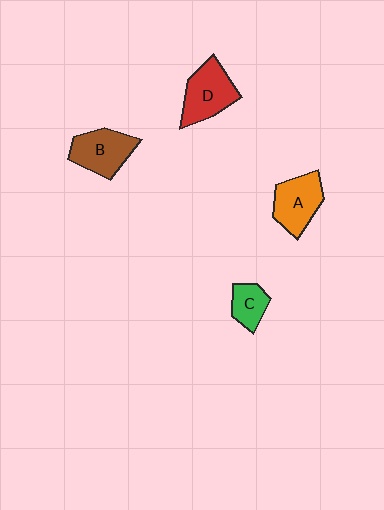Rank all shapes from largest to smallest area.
From largest to smallest: D (red), B (brown), A (orange), C (green).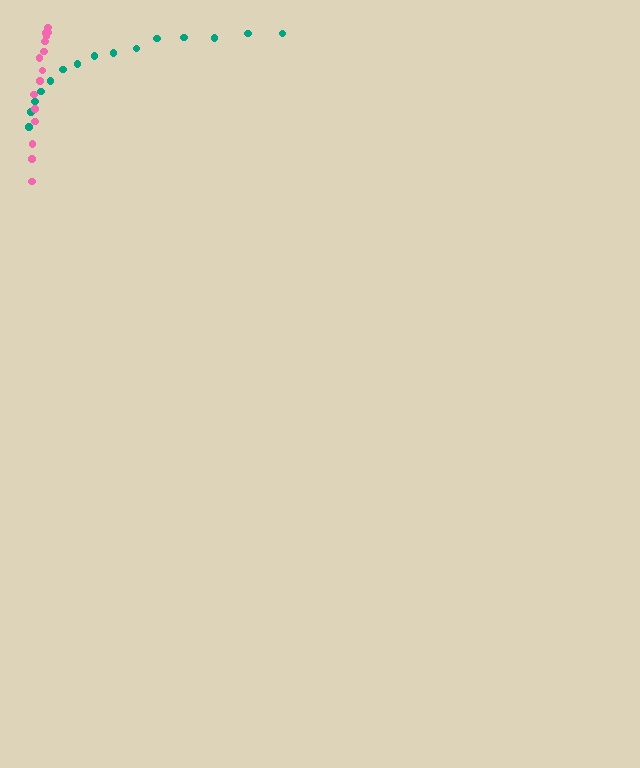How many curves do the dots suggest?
There are 2 distinct paths.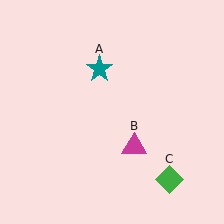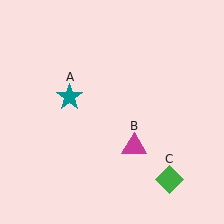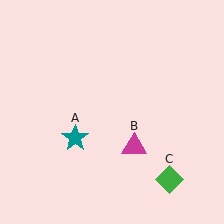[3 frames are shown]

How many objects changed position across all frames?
1 object changed position: teal star (object A).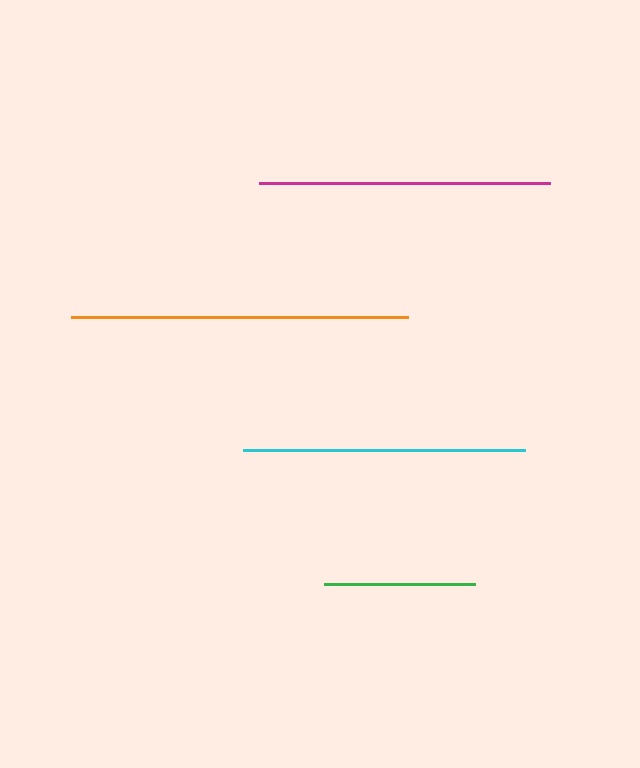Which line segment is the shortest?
The green line is the shortest at approximately 150 pixels.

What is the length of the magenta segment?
The magenta segment is approximately 291 pixels long.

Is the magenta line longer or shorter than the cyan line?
The magenta line is longer than the cyan line.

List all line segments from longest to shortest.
From longest to shortest: orange, magenta, cyan, green.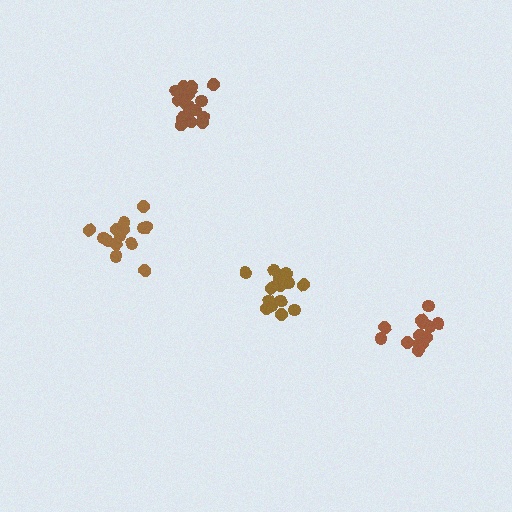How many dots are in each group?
Group 1: 14 dots, Group 2: 17 dots, Group 3: 13 dots, Group 4: 17 dots (61 total).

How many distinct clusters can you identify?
There are 4 distinct clusters.